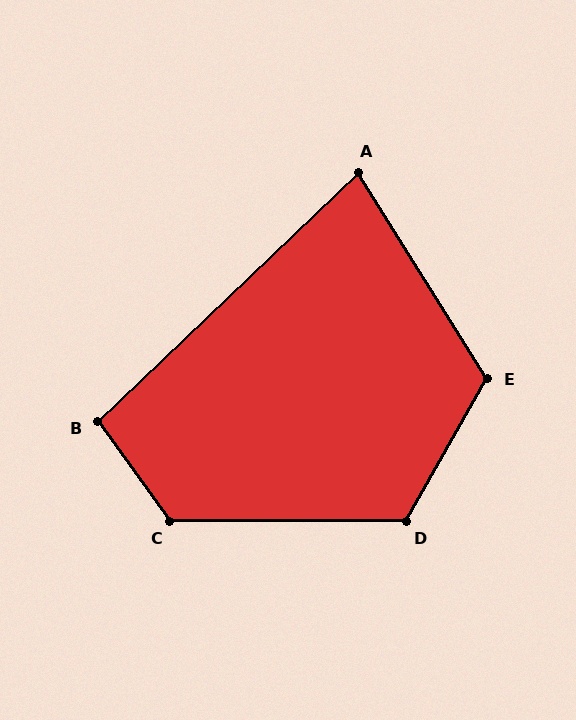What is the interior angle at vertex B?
Approximately 98 degrees (obtuse).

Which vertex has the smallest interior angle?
A, at approximately 78 degrees.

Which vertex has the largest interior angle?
C, at approximately 126 degrees.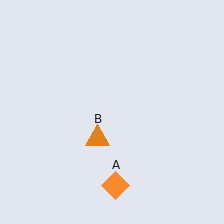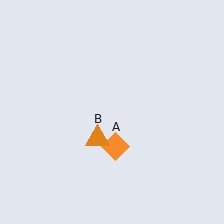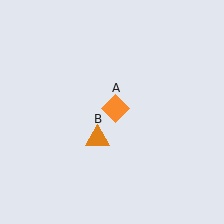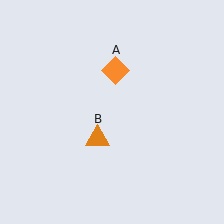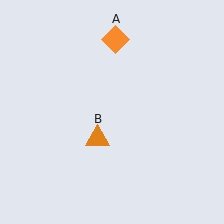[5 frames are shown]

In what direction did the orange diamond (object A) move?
The orange diamond (object A) moved up.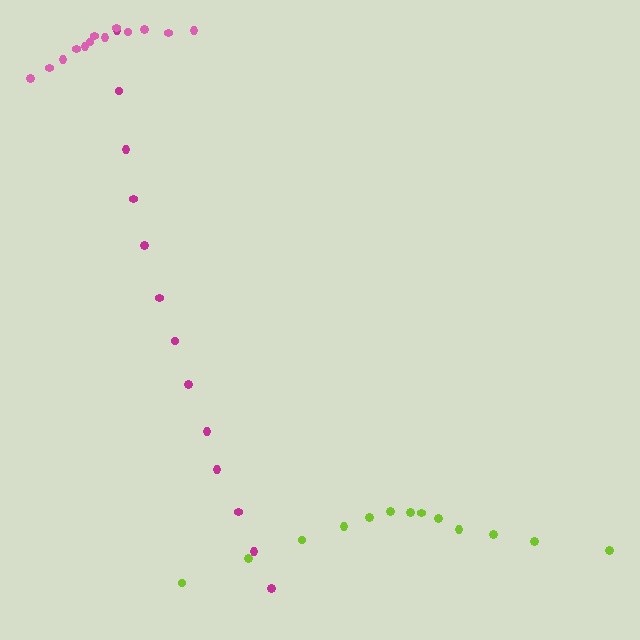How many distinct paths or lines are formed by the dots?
There are 3 distinct paths.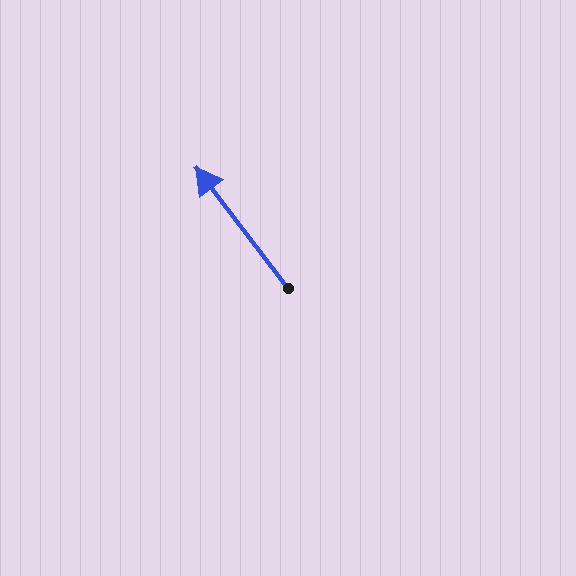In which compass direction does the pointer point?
Northwest.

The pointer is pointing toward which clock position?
Roughly 11 o'clock.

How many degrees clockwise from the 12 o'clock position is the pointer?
Approximately 323 degrees.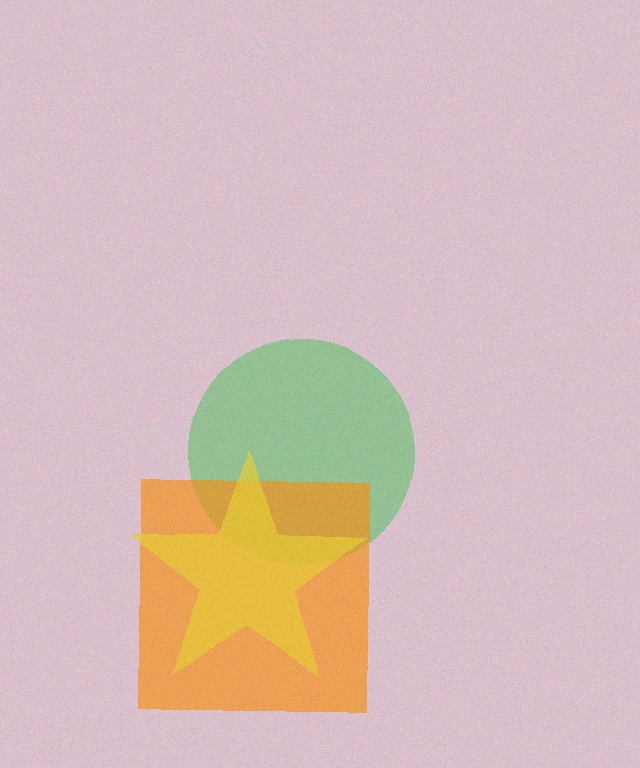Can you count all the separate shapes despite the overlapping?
Yes, there are 3 separate shapes.